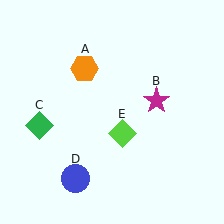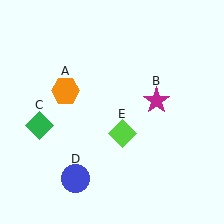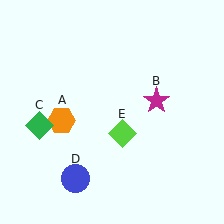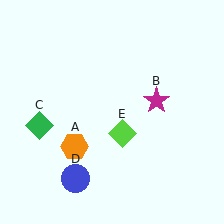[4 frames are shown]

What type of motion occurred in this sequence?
The orange hexagon (object A) rotated counterclockwise around the center of the scene.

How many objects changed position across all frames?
1 object changed position: orange hexagon (object A).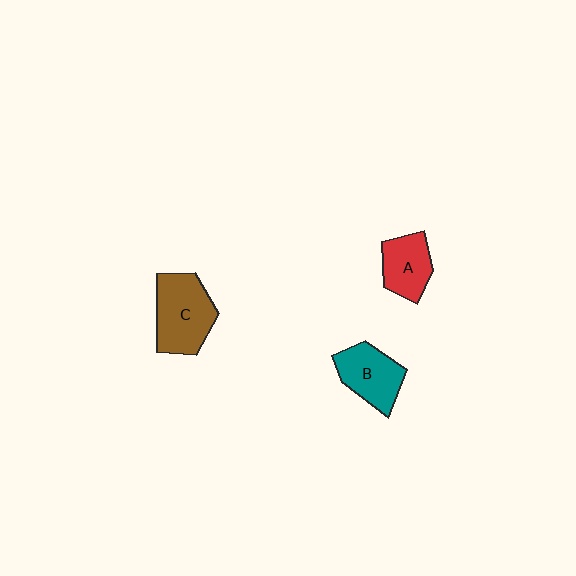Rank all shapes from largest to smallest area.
From largest to smallest: C (brown), B (teal), A (red).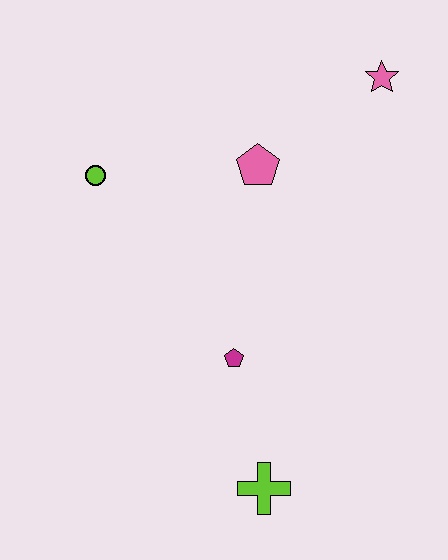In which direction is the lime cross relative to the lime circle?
The lime cross is below the lime circle.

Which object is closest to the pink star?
The pink pentagon is closest to the pink star.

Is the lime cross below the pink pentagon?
Yes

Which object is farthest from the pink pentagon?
The lime cross is farthest from the pink pentagon.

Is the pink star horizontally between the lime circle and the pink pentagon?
No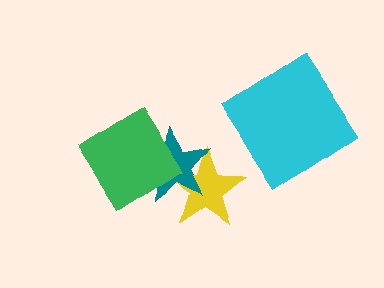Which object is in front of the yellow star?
The teal star is in front of the yellow star.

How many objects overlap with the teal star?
2 objects overlap with the teal star.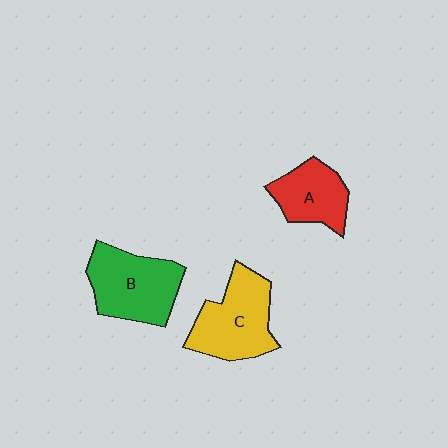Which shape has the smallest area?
Shape A (red).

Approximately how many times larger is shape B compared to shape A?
Approximately 1.4 times.